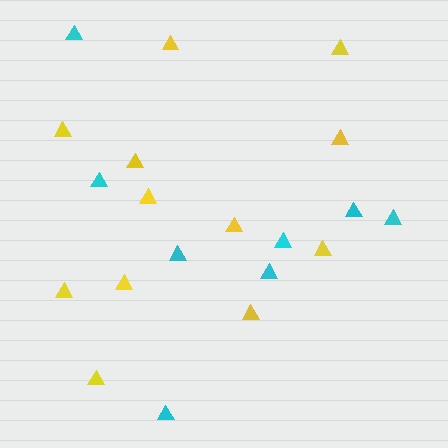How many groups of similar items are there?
There are 2 groups: one group of yellow triangles (12) and one group of cyan triangles (8).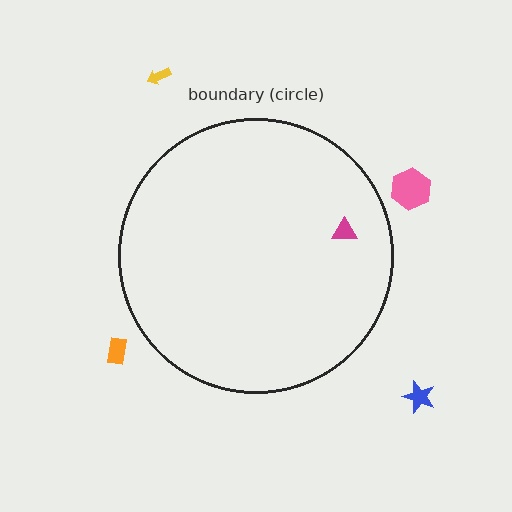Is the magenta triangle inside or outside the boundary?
Inside.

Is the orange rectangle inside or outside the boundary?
Outside.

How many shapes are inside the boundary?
1 inside, 4 outside.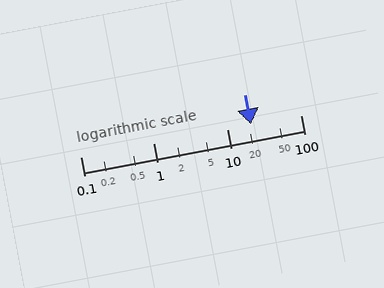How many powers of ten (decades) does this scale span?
The scale spans 3 decades, from 0.1 to 100.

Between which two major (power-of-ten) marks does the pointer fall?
The pointer is between 10 and 100.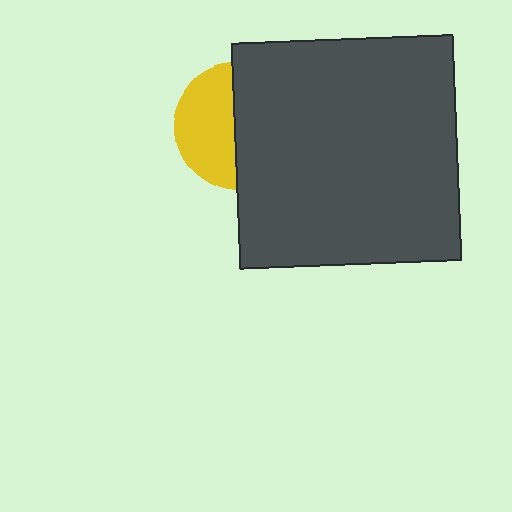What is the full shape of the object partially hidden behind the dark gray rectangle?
The partially hidden object is a yellow circle.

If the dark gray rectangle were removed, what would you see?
You would see the complete yellow circle.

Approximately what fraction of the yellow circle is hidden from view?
Roughly 54% of the yellow circle is hidden behind the dark gray rectangle.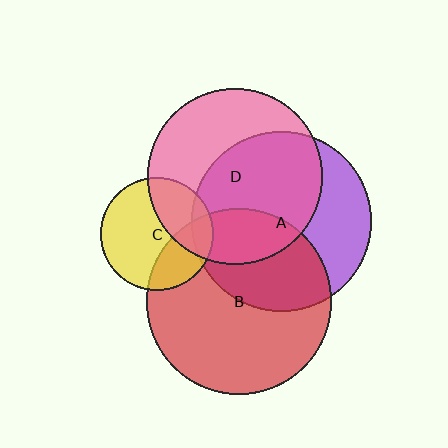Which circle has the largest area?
Circle B (red).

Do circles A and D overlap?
Yes.